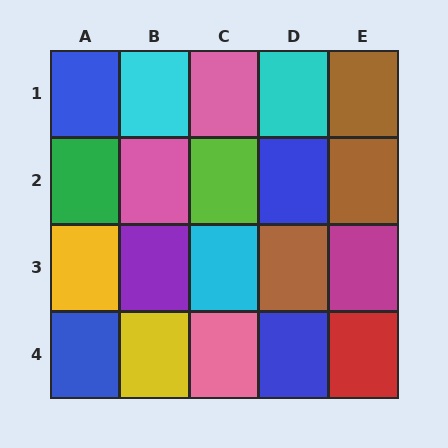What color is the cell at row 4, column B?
Yellow.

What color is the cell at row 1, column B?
Cyan.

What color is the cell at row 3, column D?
Brown.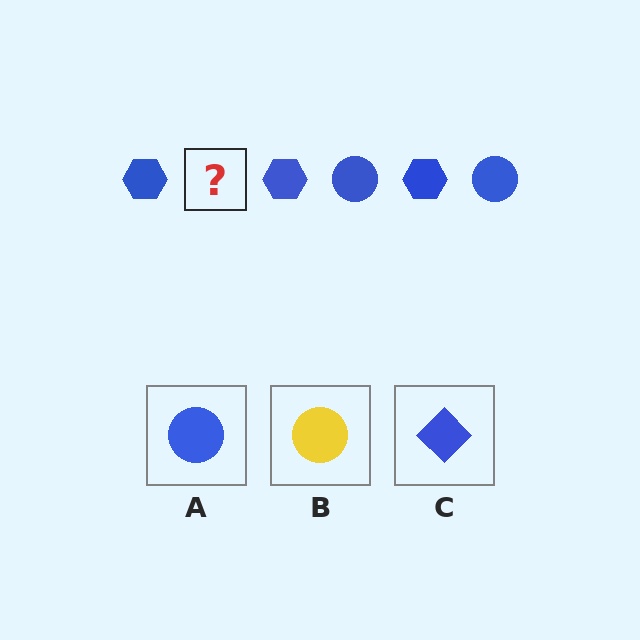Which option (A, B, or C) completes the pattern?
A.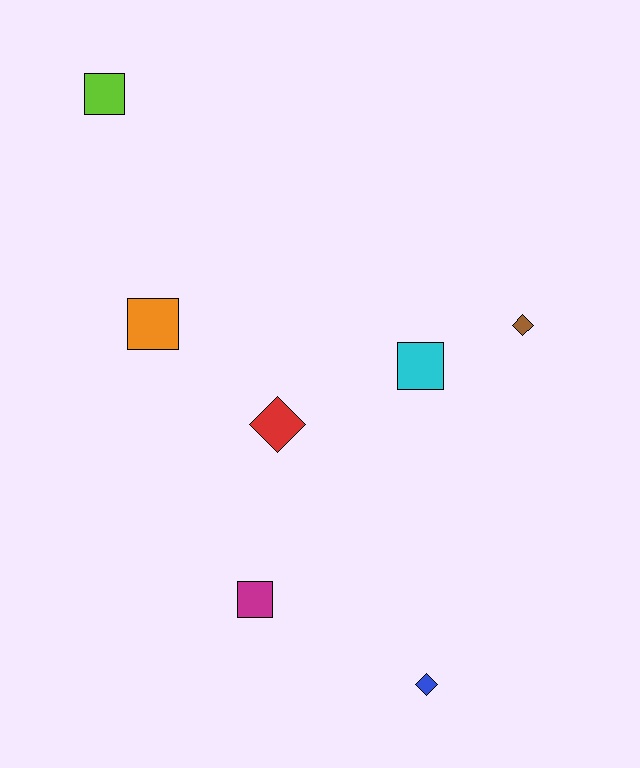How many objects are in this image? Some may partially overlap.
There are 7 objects.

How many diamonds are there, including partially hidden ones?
There are 3 diamonds.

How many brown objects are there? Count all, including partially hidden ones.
There is 1 brown object.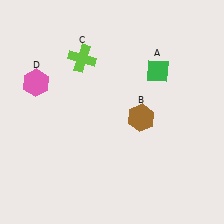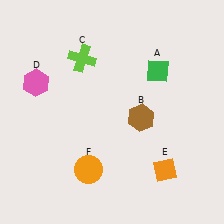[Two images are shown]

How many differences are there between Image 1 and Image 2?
There are 2 differences between the two images.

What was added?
An orange diamond (E), an orange circle (F) were added in Image 2.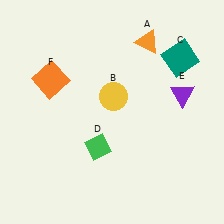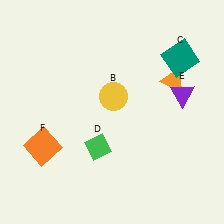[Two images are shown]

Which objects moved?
The objects that moved are: the orange triangle (A), the orange square (F).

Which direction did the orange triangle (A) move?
The orange triangle (A) moved down.